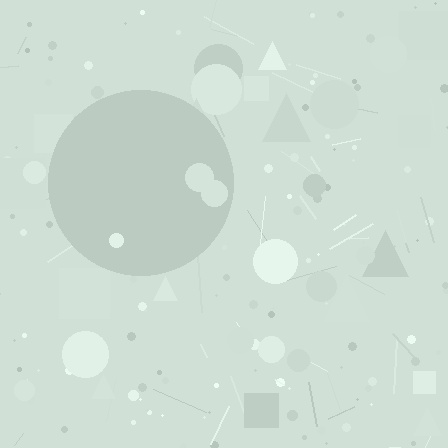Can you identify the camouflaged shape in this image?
The camouflaged shape is a circle.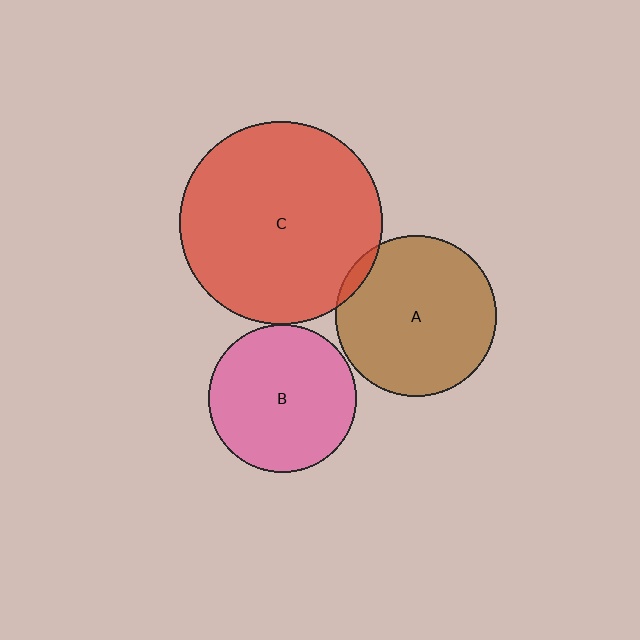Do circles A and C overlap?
Yes.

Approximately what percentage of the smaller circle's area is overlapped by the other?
Approximately 5%.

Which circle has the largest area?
Circle C (red).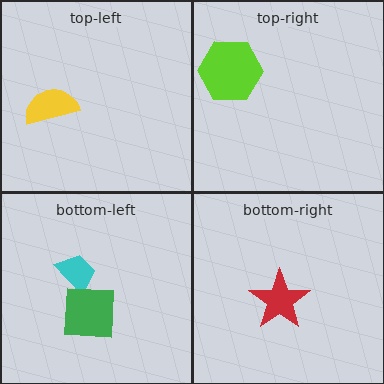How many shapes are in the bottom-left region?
2.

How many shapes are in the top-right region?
1.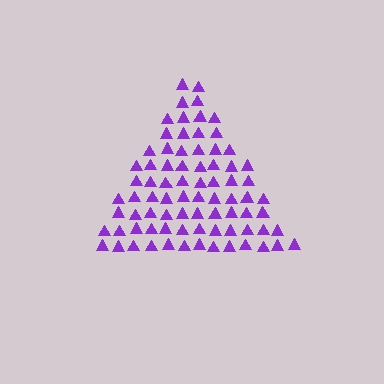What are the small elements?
The small elements are triangles.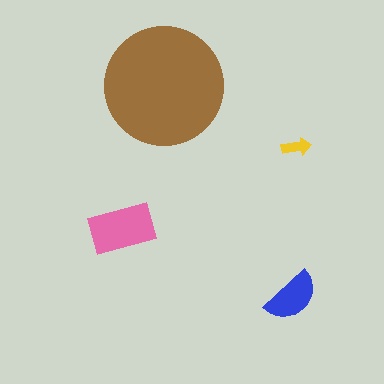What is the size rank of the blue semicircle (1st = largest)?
3rd.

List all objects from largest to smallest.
The brown circle, the pink rectangle, the blue semicircle, the yellow arrow.